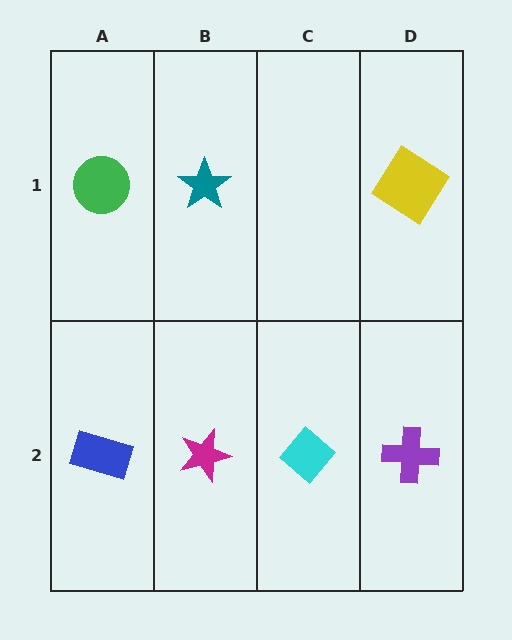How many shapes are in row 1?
3 shapes.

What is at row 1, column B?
A teal star.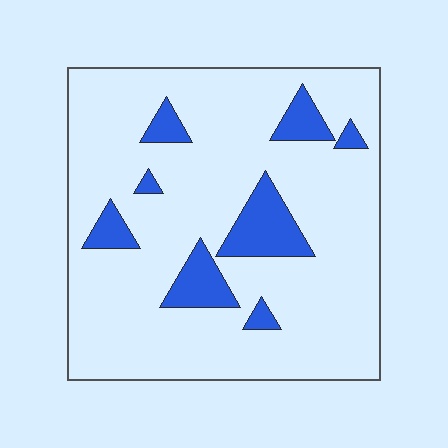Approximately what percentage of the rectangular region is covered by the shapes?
Approximately 15%.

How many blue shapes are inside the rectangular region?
8.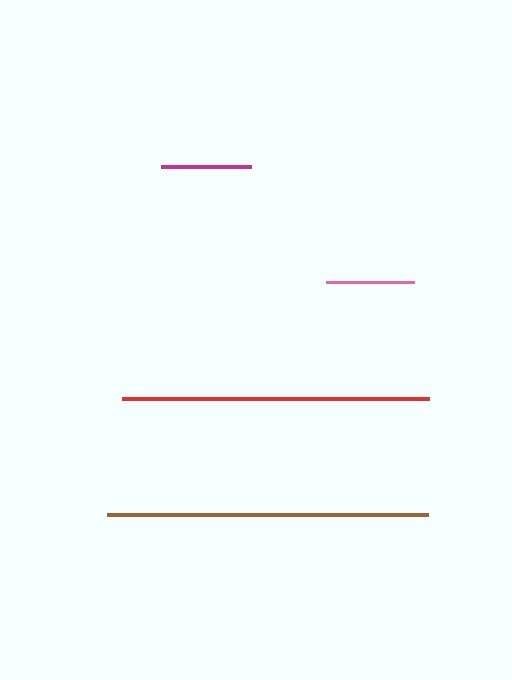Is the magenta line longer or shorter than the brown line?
The brown line is longer than the magenta line.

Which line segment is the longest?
The brown line is the longest at approximately 320 pixels.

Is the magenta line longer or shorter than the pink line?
The magenta line is longer than the pink line.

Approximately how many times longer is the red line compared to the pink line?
The red line is approximately 3.5 times the length of the pink line.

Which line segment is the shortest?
The pink line is the shortest at approximately 88 pixels.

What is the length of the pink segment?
The pink segment is approximately 88 pixels long.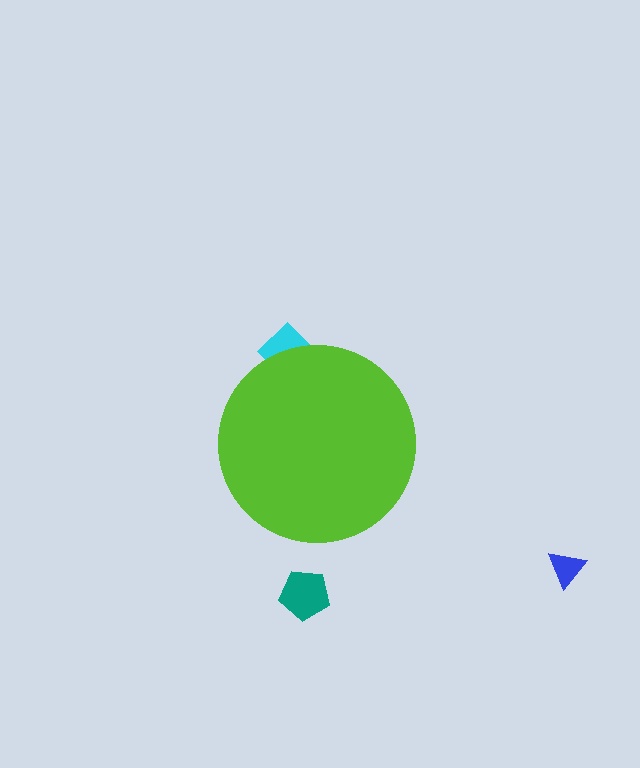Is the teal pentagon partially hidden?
No, the teal pentagon is fully visible.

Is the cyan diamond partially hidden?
Yes, the cyan diamond is partially hidden behind the lime circle.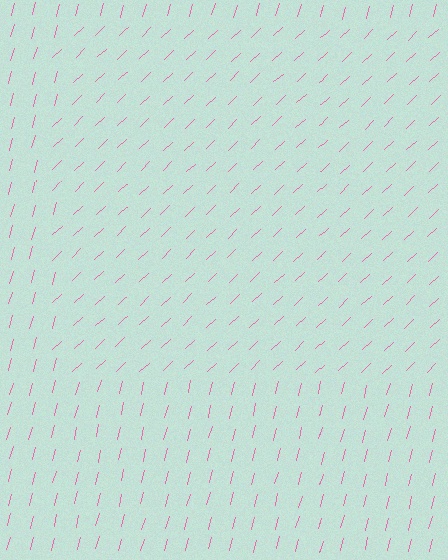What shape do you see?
I see a rectangle.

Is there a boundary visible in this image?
Yes, there is a texture boundary formed by a change in line orientation.